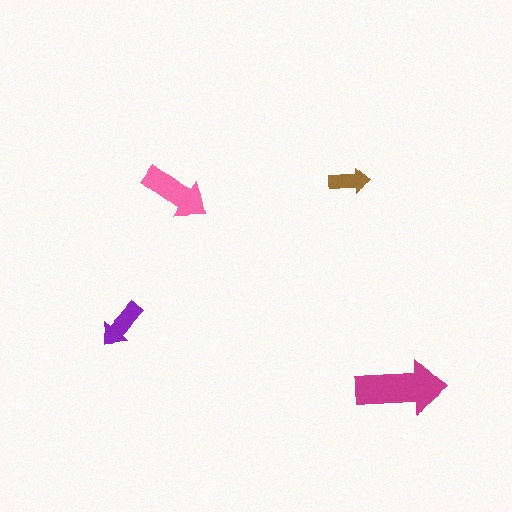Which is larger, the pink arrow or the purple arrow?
The pink one.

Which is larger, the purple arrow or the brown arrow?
The purple one.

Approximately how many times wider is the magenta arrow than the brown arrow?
About 2 times wider.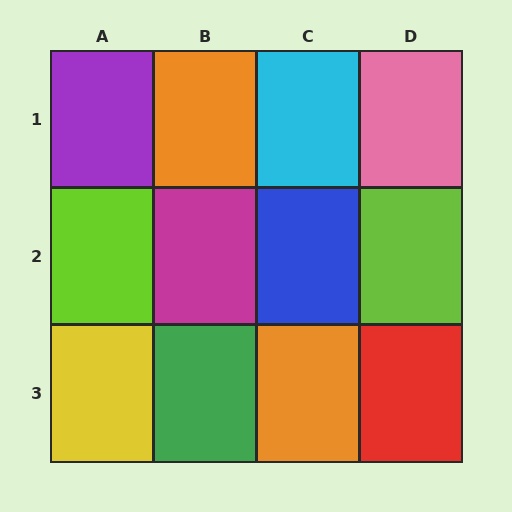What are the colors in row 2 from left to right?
Lime, magenta, blue, lime.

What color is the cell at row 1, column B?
Orange.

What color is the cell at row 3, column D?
Red.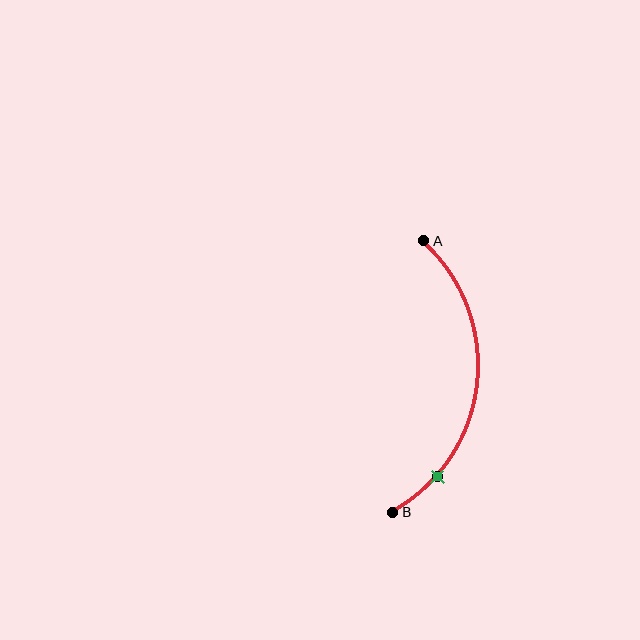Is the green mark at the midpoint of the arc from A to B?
No. The green mark lies on the arc but is closer to endpoint B. The arc midpoint would be at the point on the curve equidistant along the arc from both A and B.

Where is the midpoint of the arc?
The arc midpoint is the point on the curve farthest from the straight line joining A and B. It sits to the right of that line.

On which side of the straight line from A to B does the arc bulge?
The arc bulges to the right of the straight line connecting A and B.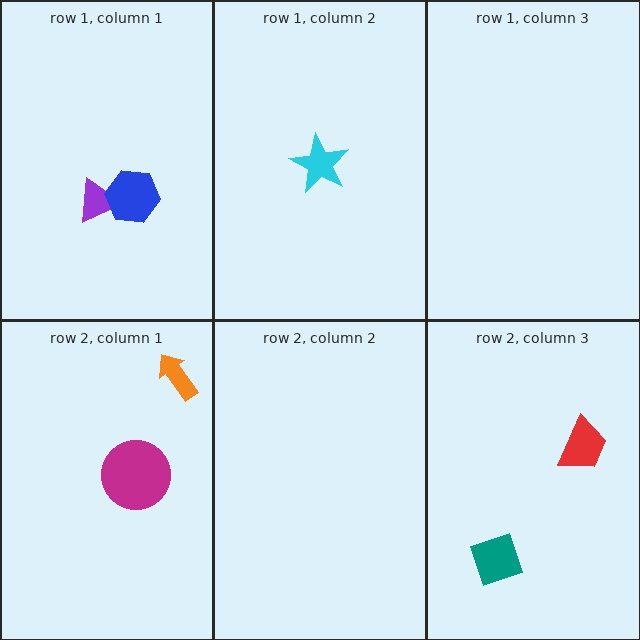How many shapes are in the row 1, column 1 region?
2.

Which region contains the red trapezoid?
The row 2, column 3 region.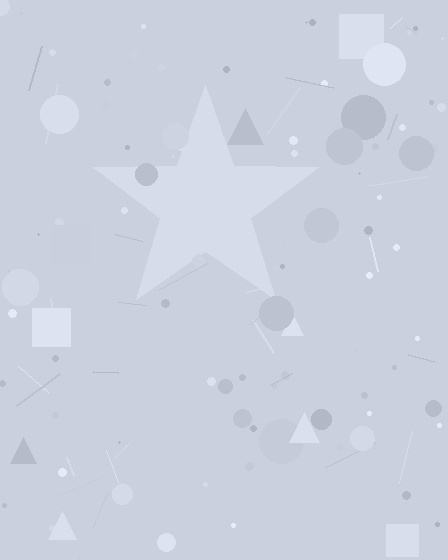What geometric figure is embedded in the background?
A star is embedded in the background.